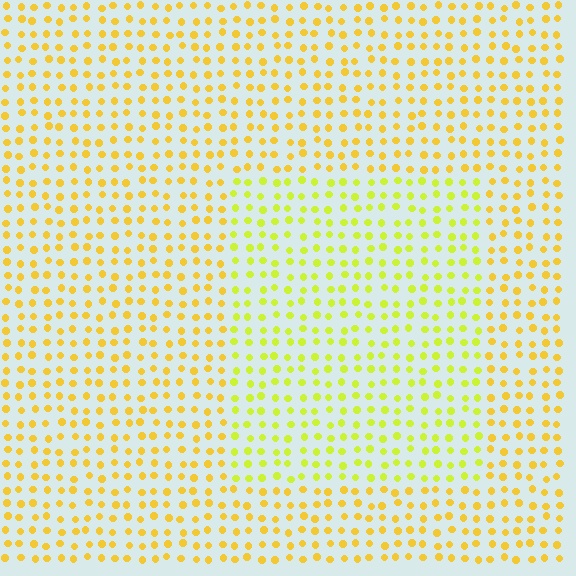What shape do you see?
I see a rectangle.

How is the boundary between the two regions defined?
The boundary is defined purely by a slight shift in hue (about 27 degrees). Spacing, size, and orientation are identical on both sides.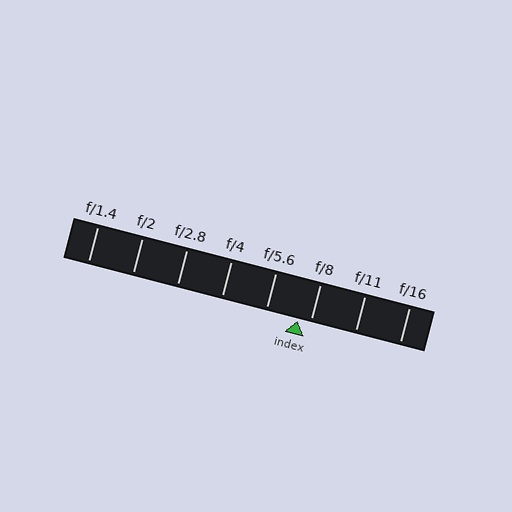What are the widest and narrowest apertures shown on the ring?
The widest aperture shown is f/1.4 and the narrowest is f/16.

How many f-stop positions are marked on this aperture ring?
There are 8 f-stop positions marked.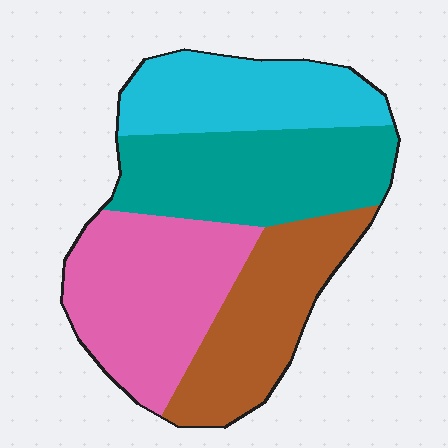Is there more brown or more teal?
Teal.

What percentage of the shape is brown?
Brown takes up between a sixth and a third of the shape.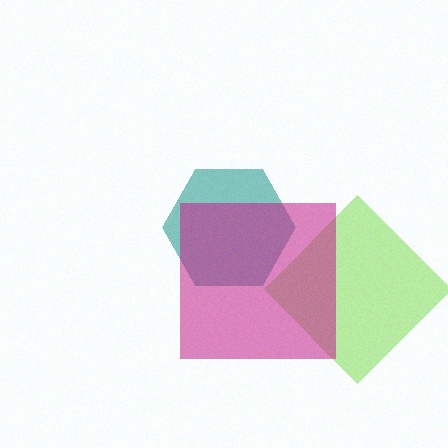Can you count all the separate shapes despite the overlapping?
Yes, there are 3 separate shapes.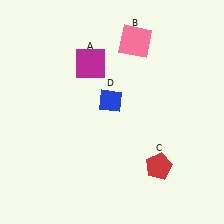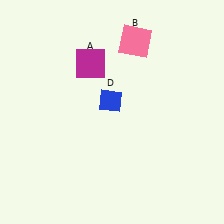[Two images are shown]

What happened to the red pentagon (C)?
The red pentagon (C) was removed in Image 2. It was in the bottom-right area of Image 1.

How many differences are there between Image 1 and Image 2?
There is 1 difference between the two images.